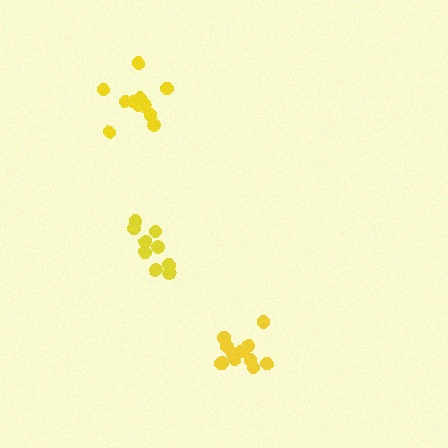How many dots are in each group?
Group 1: 12 dots, Group 2: 9 dots, Group 3: 12 dots (33 total).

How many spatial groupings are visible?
There are 3 spatial groupings.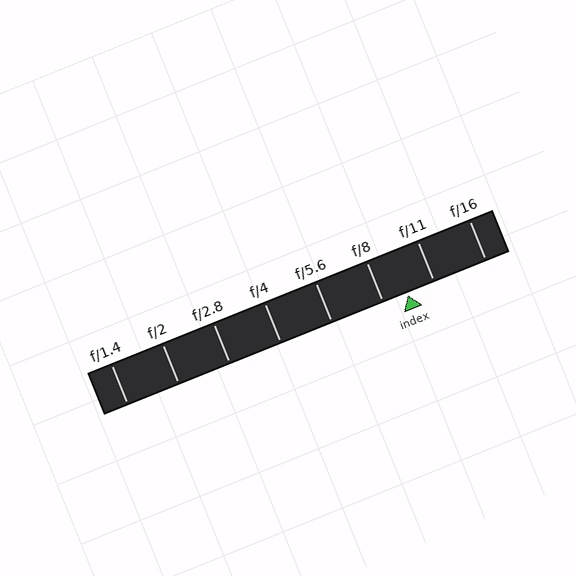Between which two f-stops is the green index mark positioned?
The index mark is between f/8 and f/11.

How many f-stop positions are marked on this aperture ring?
There are 8 f-stop positions marked.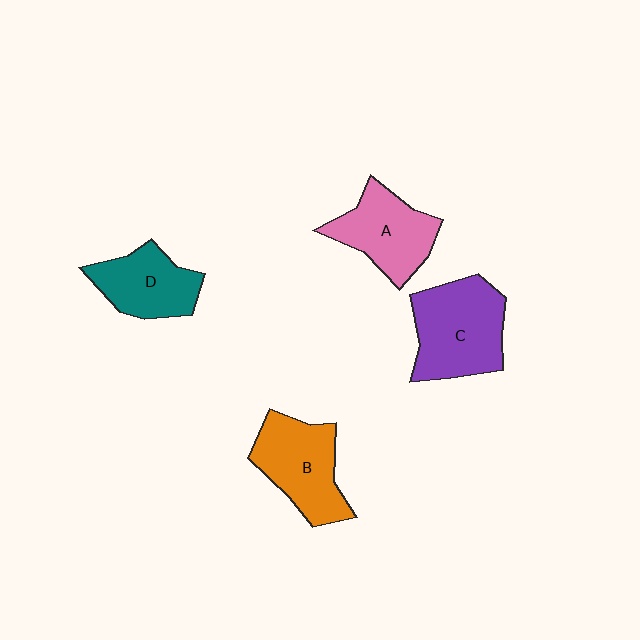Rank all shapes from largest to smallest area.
From largest to smallest: C (purple), B (orange), A (pink), D (teal).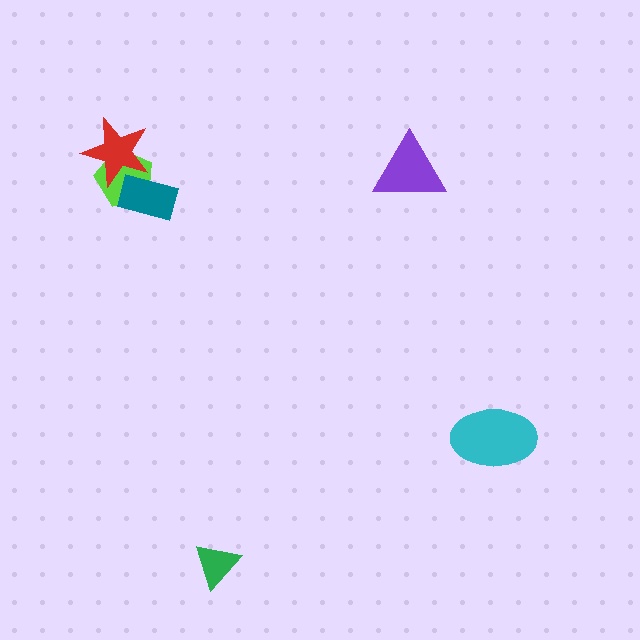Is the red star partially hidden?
No, no other shape covers it.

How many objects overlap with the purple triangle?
0 objects overlap with the purple triangle.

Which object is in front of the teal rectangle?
The red star is in front of the teal rectangle.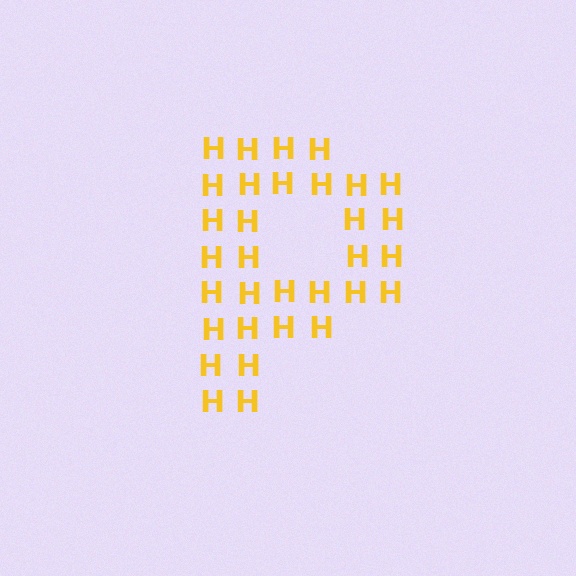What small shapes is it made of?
It is made of small letter H's.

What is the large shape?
The large shape is the letter P.